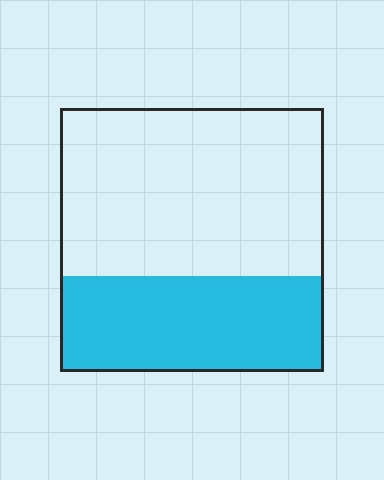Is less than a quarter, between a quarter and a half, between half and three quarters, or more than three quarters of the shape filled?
Between a quarter and a half.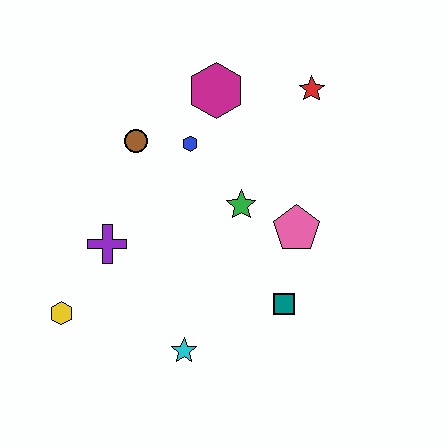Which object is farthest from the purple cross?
The red star is farthest from the purple cross.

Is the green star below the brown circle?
Yes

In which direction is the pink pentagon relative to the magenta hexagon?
The pink pentagon is below the magenta hexagon.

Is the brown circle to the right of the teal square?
No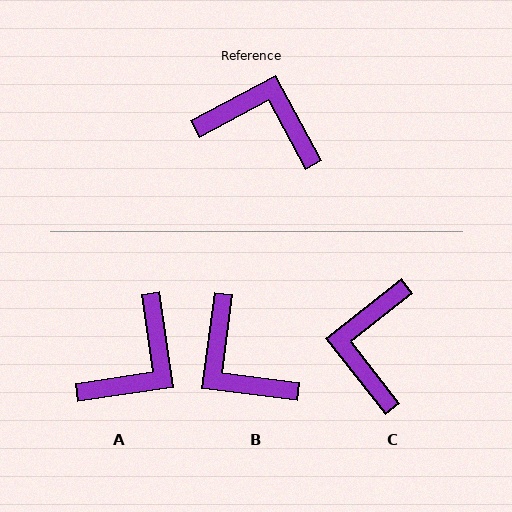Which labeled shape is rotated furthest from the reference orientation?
B, about 144 degrees away.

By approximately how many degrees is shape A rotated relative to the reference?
Approximately 110 degrees clockwise.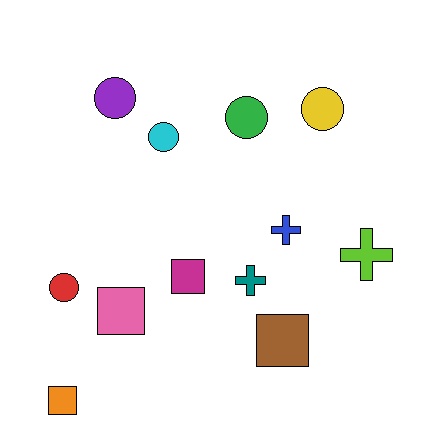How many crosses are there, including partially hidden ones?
There are 3 crosses.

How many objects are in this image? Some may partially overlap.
There are 12 objects.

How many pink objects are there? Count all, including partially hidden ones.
There is 1 pink object.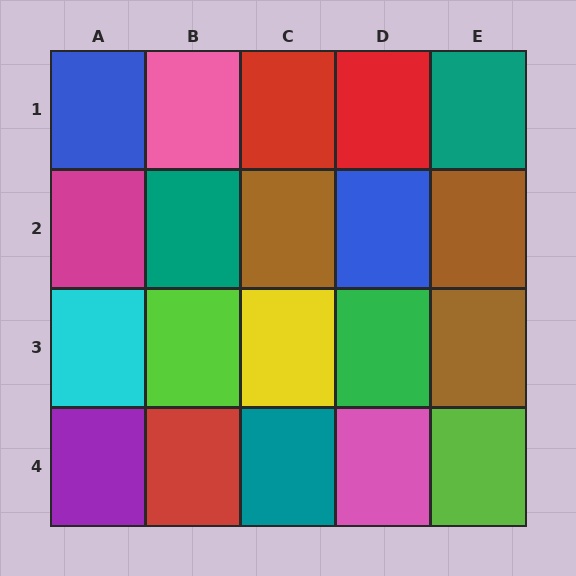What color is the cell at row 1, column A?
Blue.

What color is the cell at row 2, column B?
Teal.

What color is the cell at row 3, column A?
Cyan.